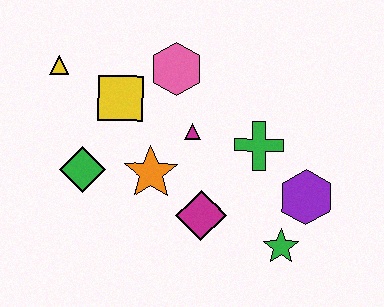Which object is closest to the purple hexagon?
The green star is closest to the purple hexagon.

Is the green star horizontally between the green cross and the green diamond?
No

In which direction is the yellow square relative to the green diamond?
The yellow square is above the green diamond.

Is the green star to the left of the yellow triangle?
No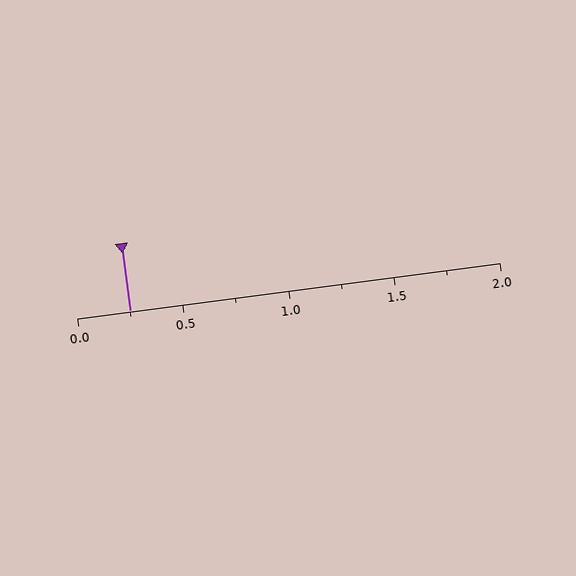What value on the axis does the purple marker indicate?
The marker indicates approximately 0.25.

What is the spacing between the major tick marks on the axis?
The major ticks are spaced 0.5 apart.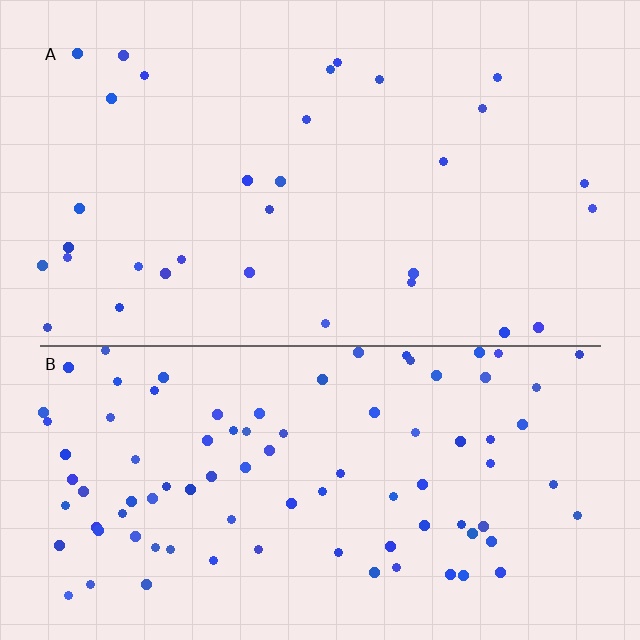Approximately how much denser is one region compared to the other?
Approximately 2.9× — region B over region A.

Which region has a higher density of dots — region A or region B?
B (the bottom).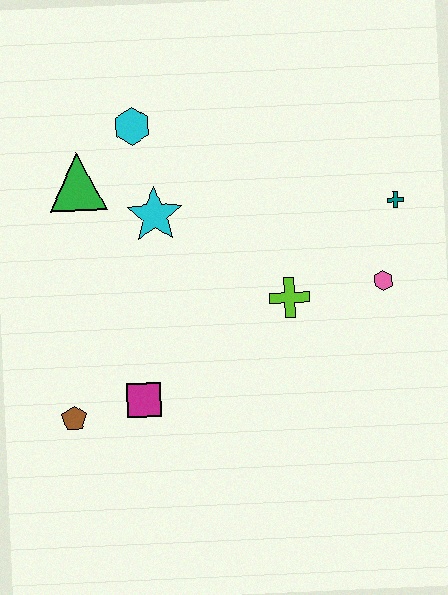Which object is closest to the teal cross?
The pink hexagon is closest to the teal cross.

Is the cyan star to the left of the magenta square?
No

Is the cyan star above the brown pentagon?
Yes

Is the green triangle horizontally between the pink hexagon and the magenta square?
No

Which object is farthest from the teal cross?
The brown pentagon is farthest from the teal cross.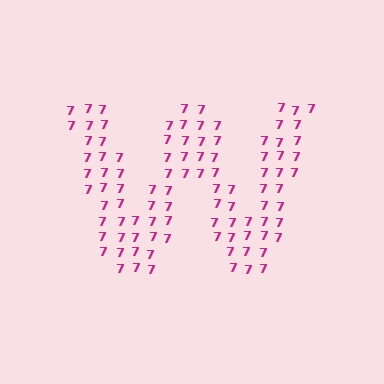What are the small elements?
The small elements are digit 7's.